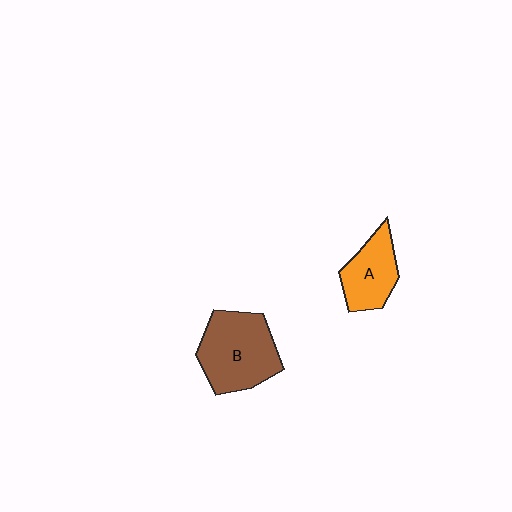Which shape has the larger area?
Shape B (brown).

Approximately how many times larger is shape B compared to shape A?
Approximately 1.6 times.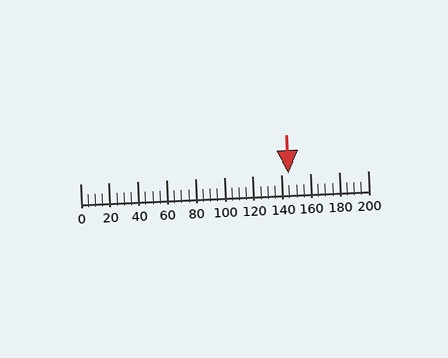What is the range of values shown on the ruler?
The ruler shows values from 0 to 200.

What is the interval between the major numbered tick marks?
The major tick marks are spaced 20 units apart.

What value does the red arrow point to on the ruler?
The red arrow points to approximately 145.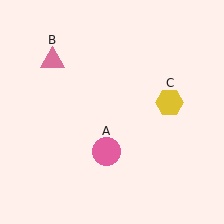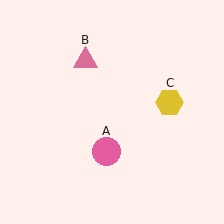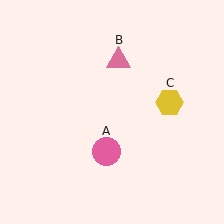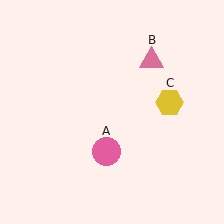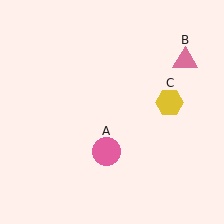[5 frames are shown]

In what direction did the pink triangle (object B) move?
The pink triangle (object B) moved right.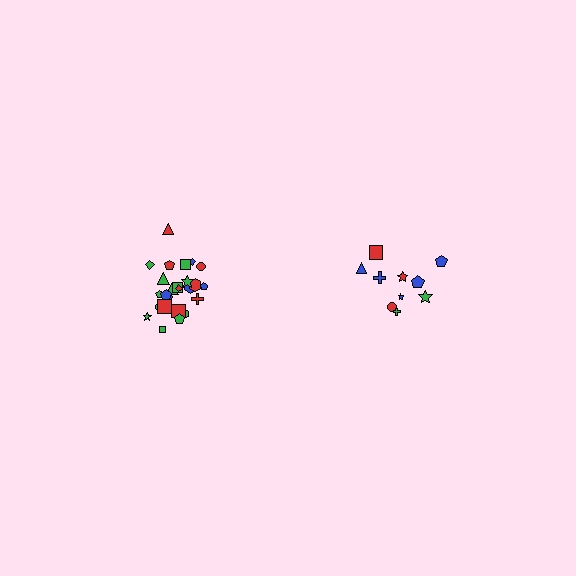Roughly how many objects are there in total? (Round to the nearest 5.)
Roughly 35 objects in total.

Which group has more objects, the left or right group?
The left group.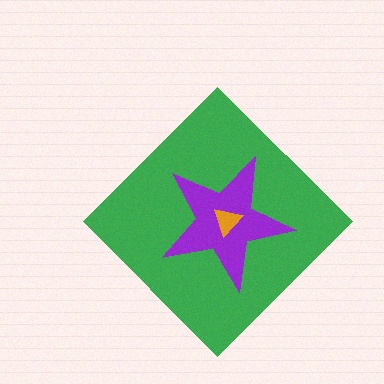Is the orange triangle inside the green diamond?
Yes.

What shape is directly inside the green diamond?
The purple star.